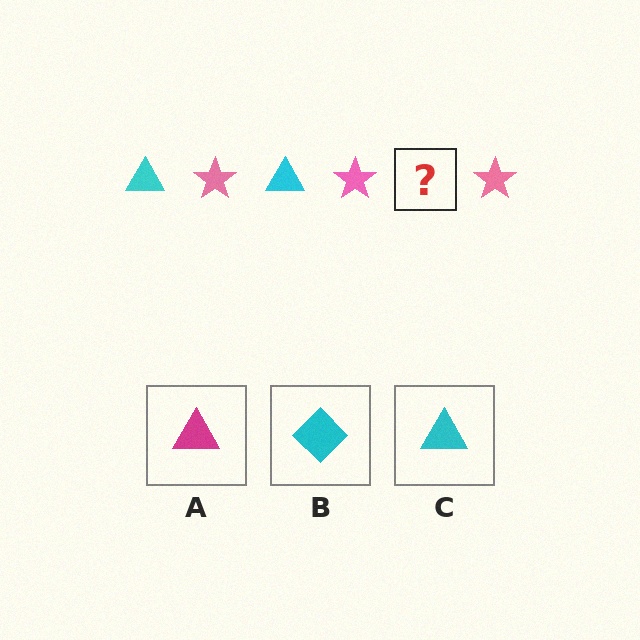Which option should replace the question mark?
Option C.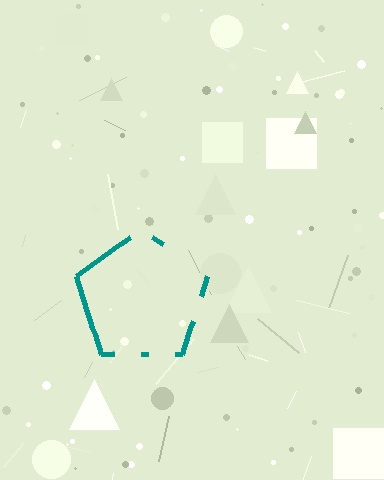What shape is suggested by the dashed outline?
The dashed outline suggests a pentagon.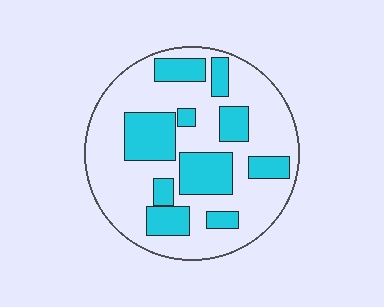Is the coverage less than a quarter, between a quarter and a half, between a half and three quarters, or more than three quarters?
Between a quarter and a half.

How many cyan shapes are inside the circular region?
10.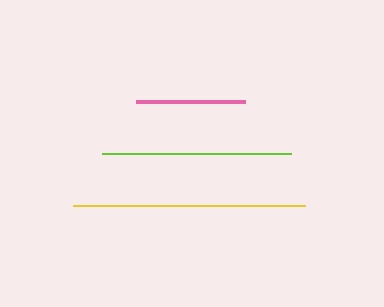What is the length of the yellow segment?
The yellow segment is approximately 232 pixels long.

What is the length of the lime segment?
The lime segment is approximately 189 pixels long.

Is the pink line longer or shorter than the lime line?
The lime line is longer than the pink line.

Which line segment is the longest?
The yellow line is the longest at approximately 232 pixels.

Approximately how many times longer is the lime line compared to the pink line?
The lime line is approximately 1.7 times the length of the pink line.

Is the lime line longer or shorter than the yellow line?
The yellow line is longer than the lime line.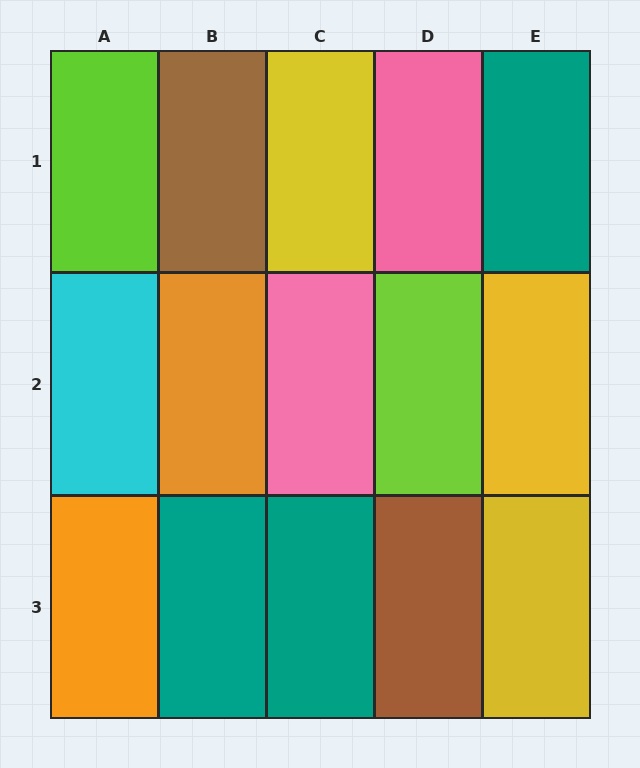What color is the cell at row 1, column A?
Lime.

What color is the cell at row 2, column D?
Lime.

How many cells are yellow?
3 cells are yellow.